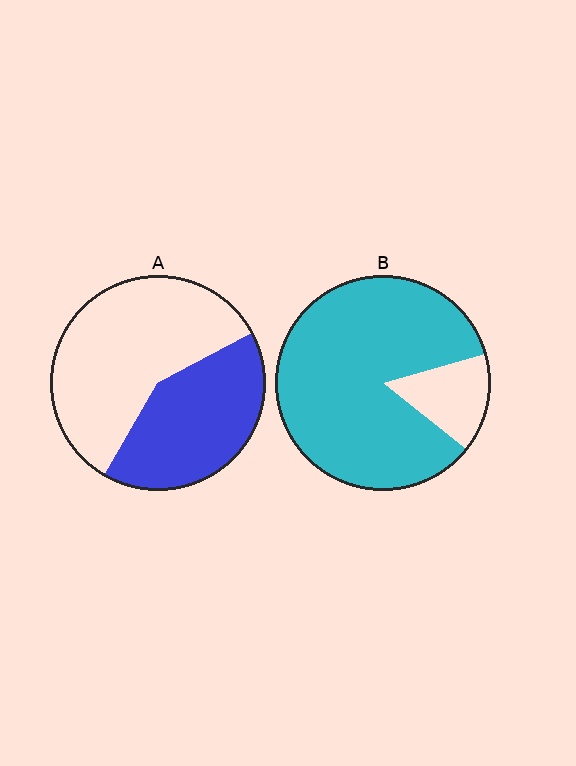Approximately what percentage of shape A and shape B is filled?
A is approximately 40% and B is approximately 85%.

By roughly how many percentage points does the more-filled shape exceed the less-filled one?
By roughly 45 percentage points (B over A).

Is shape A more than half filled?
No.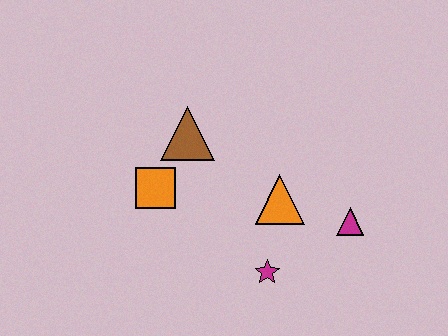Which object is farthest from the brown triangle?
The magenta triangle is farthest from the brown triangle.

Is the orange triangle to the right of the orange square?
Yes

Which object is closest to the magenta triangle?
The orange triangle is closest to the magenta triangle.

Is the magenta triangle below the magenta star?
No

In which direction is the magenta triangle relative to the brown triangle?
The magenta triangle is to the right of the brown triangle.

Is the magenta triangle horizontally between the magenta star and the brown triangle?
No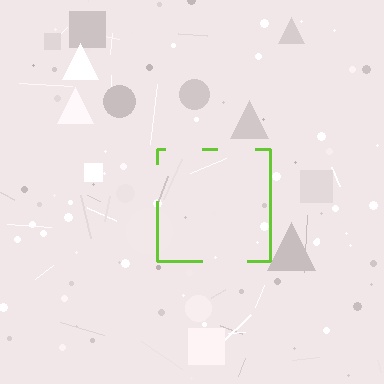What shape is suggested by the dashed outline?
The dashed outline suggests a square.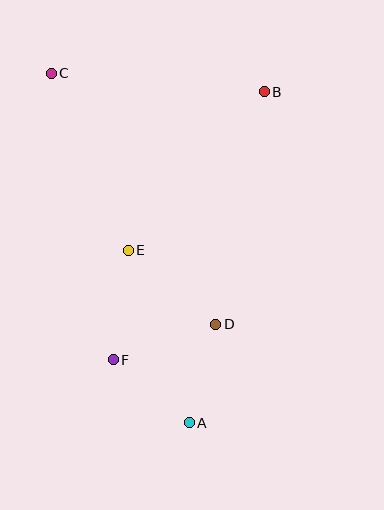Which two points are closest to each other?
Points A and F are closest to each other.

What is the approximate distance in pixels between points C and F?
The distance between C and F is approximately 293 pixels.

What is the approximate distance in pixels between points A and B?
The distance between A and B is approximately 339 pixels.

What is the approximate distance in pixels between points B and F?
The distance between B and F is approximately 307 pixels.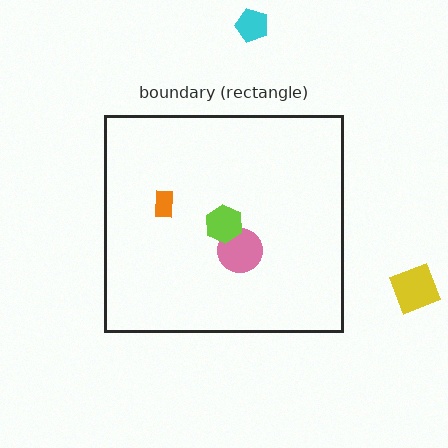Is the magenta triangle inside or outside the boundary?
Inside.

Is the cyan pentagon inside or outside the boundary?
Outside.